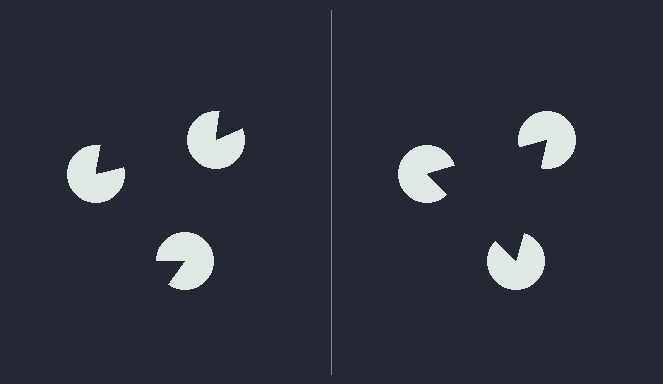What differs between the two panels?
The pac-man discs are positioned identically on both sides; only the wedge orientations differ. On the right they align to a triangle; on the left they are misaligned.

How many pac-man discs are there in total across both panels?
6 — 3 on each side.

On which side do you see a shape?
An illusory triangle appears on the right side. On the left side the wedge cuts are rotated, so no coherent shape forms.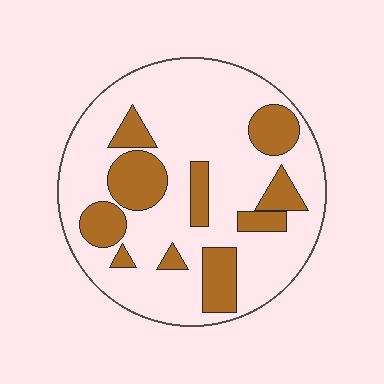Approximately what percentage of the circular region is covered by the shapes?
Approximately 25%.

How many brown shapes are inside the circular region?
10.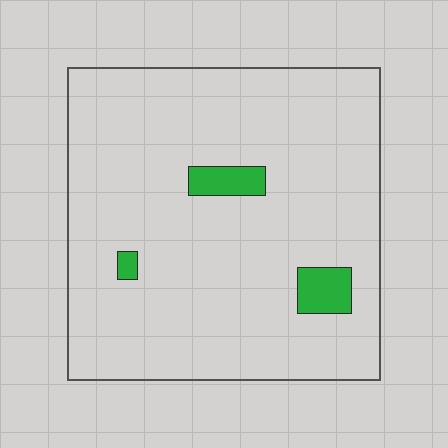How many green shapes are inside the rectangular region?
3.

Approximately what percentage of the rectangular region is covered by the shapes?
Approximately 5%.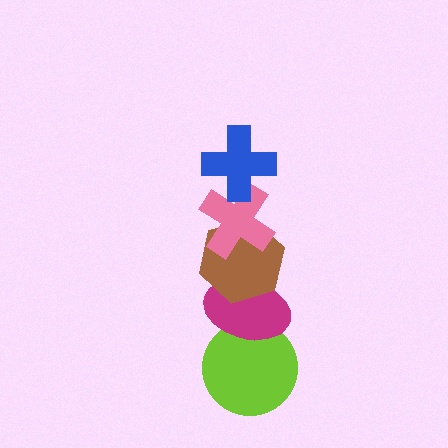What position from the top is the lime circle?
The lime circle is 5th from the top.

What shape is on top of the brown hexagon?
The pink cross is on top of the brown hexagon.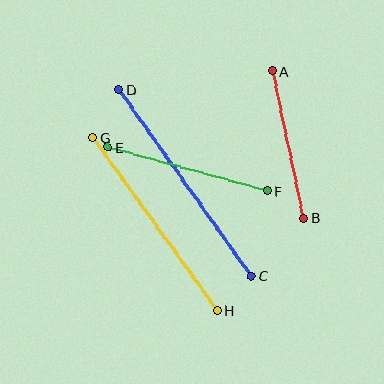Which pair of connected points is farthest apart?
Points C and D are farthest apart.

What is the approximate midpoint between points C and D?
The midpoint is at approximately (185, 183) pixels.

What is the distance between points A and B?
The distance is approximately 150 pixels.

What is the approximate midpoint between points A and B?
The midpoint is at approximately (288, 144) pixels.